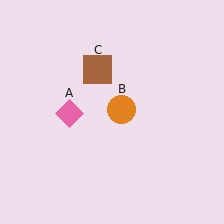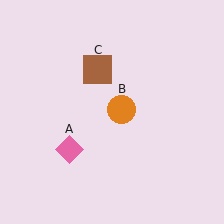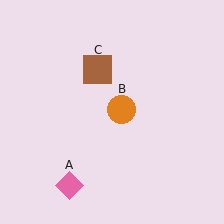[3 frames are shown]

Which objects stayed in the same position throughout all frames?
Orange circle (object B) and brown square (object C) remained stationary.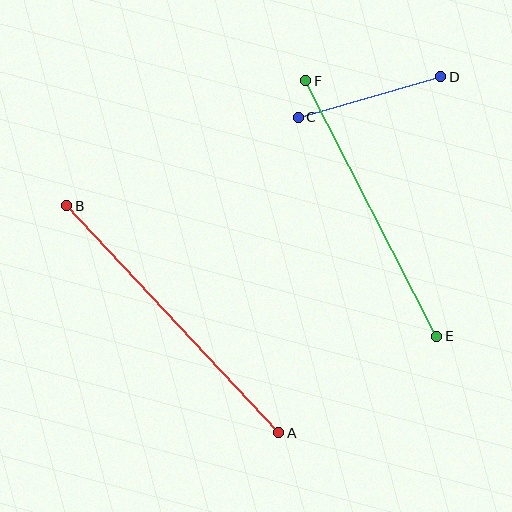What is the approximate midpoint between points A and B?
The midpoint is at approximately (173, 319) pixels.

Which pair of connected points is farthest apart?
Points A and B are farthest apart.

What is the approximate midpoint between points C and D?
The midpoint is at approximately (369, 97) pixels.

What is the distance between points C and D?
The distance is approximately 148 pixels.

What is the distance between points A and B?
The distance is approximately 311 pixels.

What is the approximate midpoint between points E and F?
The midpoint is at approximately (371, 209) pixels.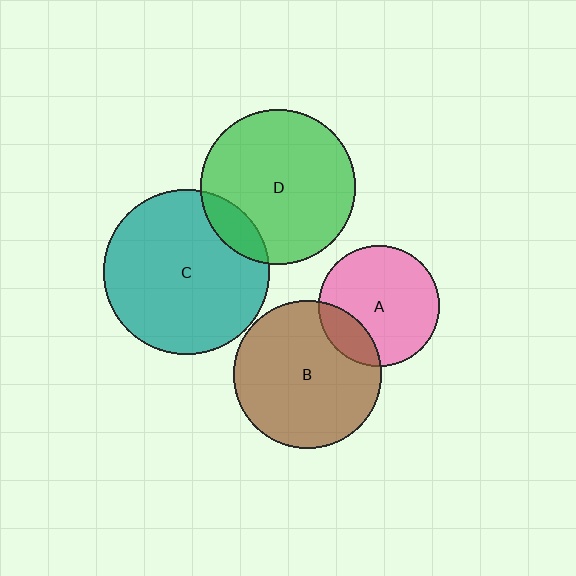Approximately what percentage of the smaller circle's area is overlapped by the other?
Approximately 15%.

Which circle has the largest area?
Circle C (teal).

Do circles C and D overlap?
Yes.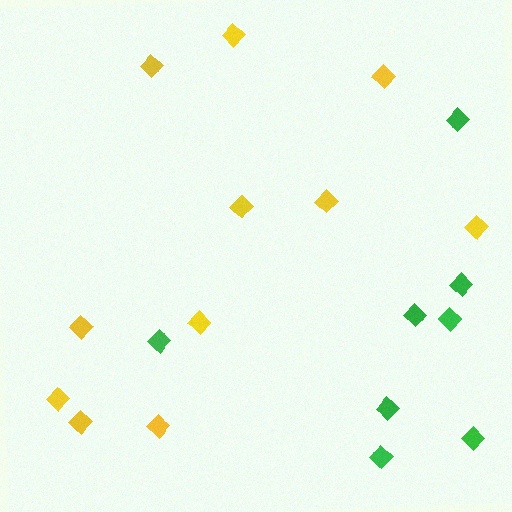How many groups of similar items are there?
There are 2 groups: one group of yellow diamonds (11) and one group of green diamonds (8).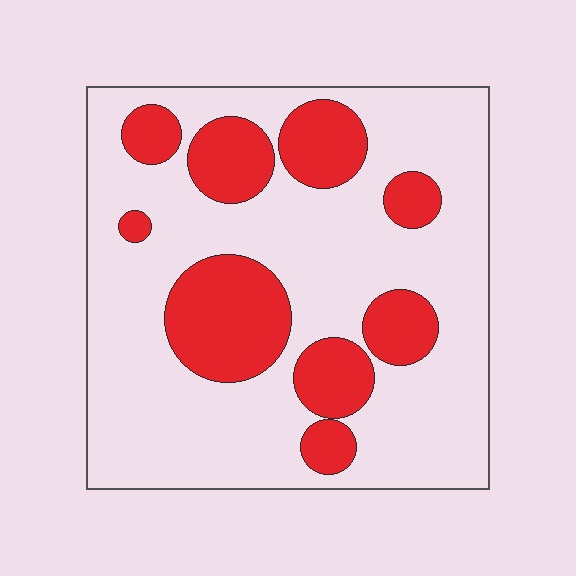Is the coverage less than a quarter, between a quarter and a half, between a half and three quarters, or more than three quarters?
Between a quarter and a half.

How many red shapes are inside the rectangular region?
9.